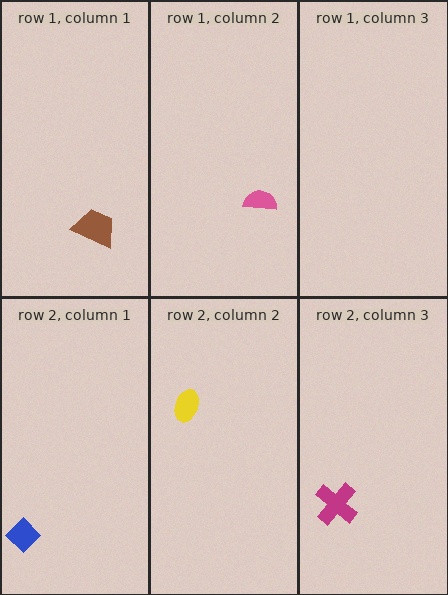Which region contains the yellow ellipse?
The row 2, column 2 region.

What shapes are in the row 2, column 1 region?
The blue diamond.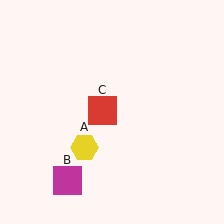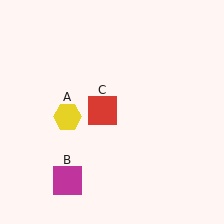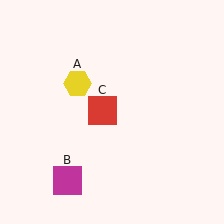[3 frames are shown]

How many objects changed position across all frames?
1 object changed position: yellow hexagon (object A).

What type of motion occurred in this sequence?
The yellow hexagon (object A) rotated clockwise around the center of the scene.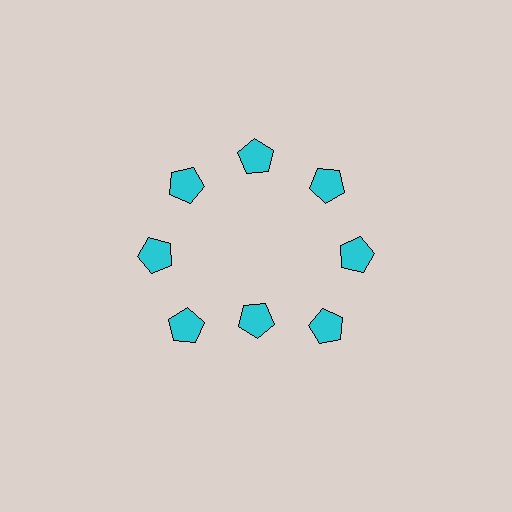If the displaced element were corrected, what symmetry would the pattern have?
It would have 8-fold rotational symmetry — the pattern would map onto itself every 45 degrees.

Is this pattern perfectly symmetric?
No. The 8 cyan pentagons are arranged in a ring, but one element near the 6 o'clock position is pulled inward toward the center, breaking the 8-fold rotational symmetry.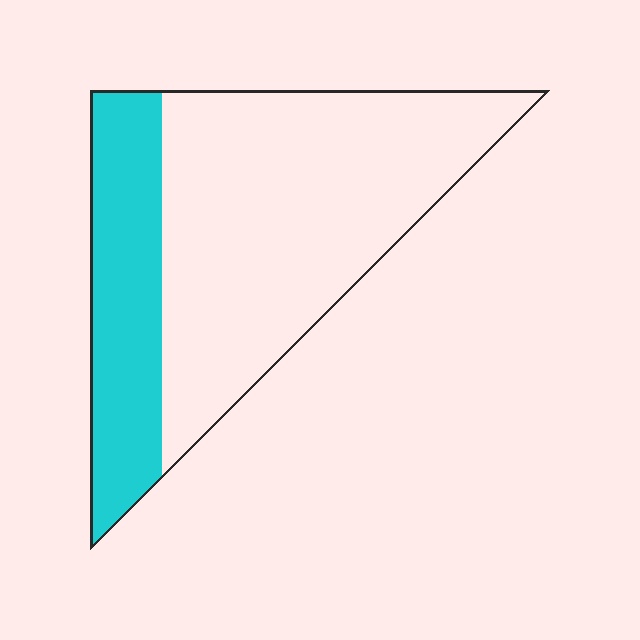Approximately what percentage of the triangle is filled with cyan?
Approximately 30%.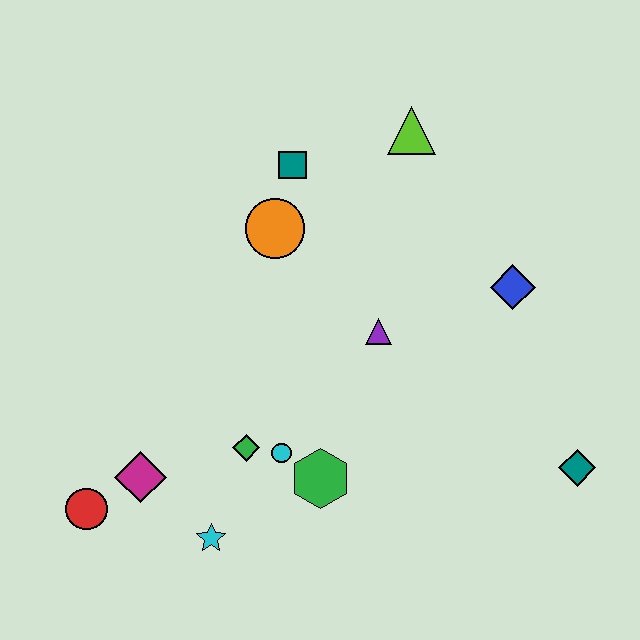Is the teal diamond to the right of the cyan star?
Yes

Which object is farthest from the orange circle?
The teal diamond is farthest from the orange circle.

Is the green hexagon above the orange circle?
No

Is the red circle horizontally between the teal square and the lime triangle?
No